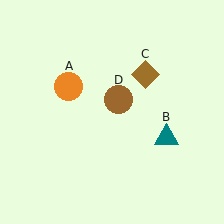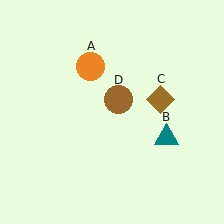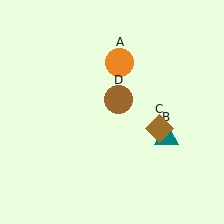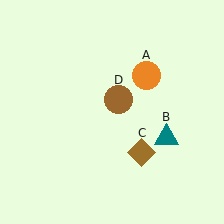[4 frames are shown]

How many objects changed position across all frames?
2 objects changed position: orange circle (object A), brown diamond (object C).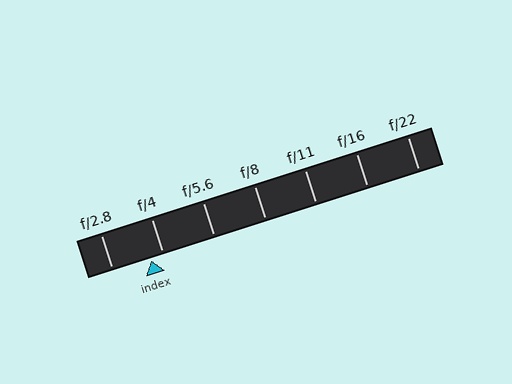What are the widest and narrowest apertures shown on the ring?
The widest aperture shown is f/2.8 and the narrowest is f/22.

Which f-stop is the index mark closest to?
The index mark is closest to f/4.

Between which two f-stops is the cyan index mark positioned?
The index mark is between f/2.8 and f/4.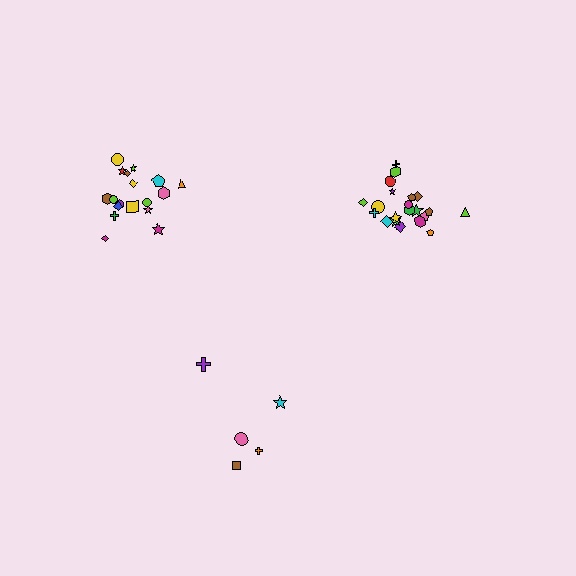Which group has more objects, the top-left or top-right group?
The top-right group.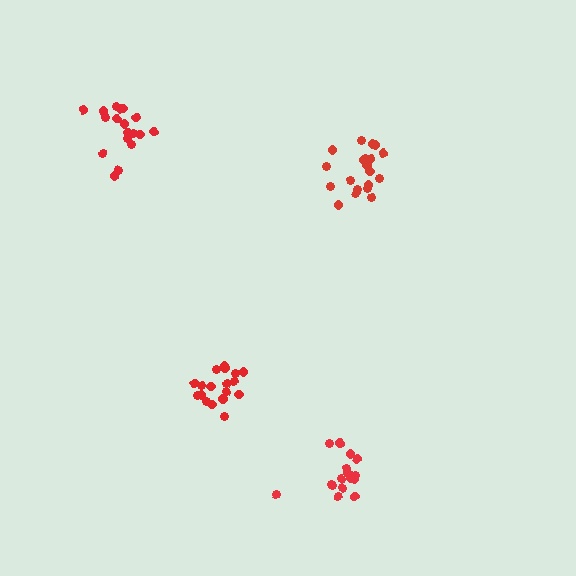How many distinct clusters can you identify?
There are 4 distinct clusters.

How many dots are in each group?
Group 1: 18 dots, Group 2: 17 dots, Group 3: 21 dots, Group 4: 18 dots (74 total).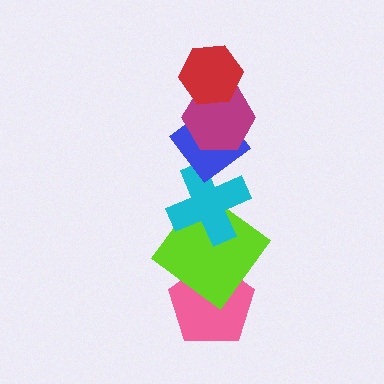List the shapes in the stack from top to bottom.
From top to bottom: the red hexagon, the magenta hexagon, the blue diamond, the cyan cross, the lime diamond, the pink pentagon.